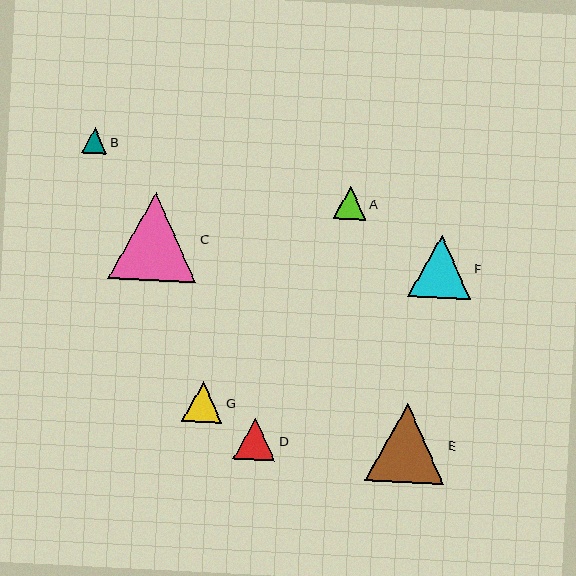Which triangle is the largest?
Triangle C is the largest with a size of approximately 88 pixels.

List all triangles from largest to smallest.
From largest to smallest: C, E, F, D, G, A, B.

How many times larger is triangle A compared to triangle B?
Triangle A is approximately 1.3 times the size of triangle B.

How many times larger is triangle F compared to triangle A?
Triangle F is approximately 1.9 times the size of triangle A.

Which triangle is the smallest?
Triangle B is the smallest with a size of approximately 25 pixels.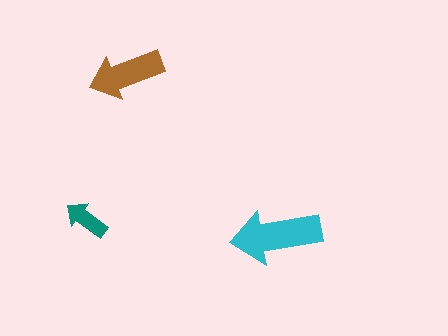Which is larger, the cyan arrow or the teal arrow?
The cyan one.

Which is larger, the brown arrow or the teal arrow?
The brown one.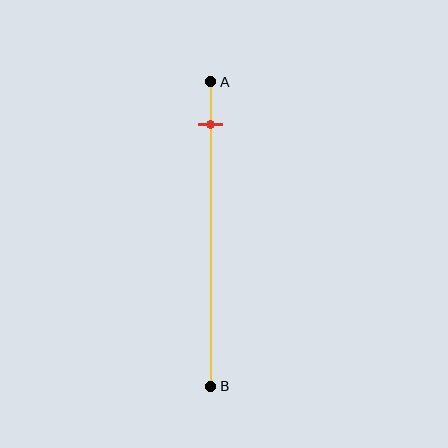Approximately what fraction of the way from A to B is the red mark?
The red mark is approximately 15% of the way from A to B.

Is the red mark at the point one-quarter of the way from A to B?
No, the mark is at about 15% from A, not at the 25% one-quarter point.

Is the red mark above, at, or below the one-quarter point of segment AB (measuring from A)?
The red mark is above the one-quarter point of segment AB.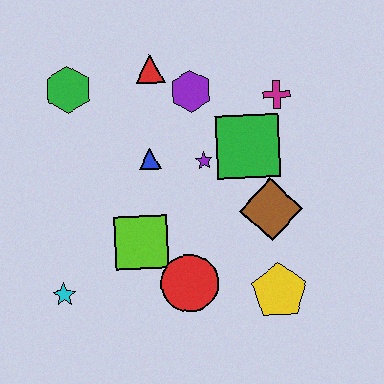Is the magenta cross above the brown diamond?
Yes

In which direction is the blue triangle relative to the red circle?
The blue triangle is above the red circle.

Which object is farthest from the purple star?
The cyan star is farthest from the purple star.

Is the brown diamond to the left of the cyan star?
No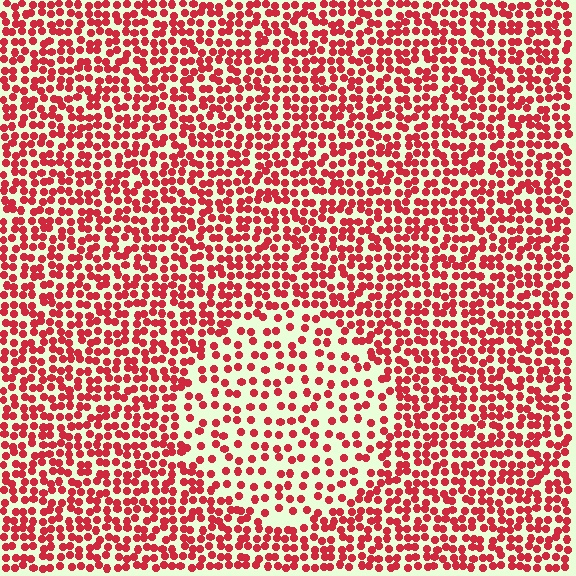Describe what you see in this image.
The image contains small red elements arranged at two different densities. A circle-shaped region is visible where the elements are less densely packed than the surrounding area.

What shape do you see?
I see a circle.